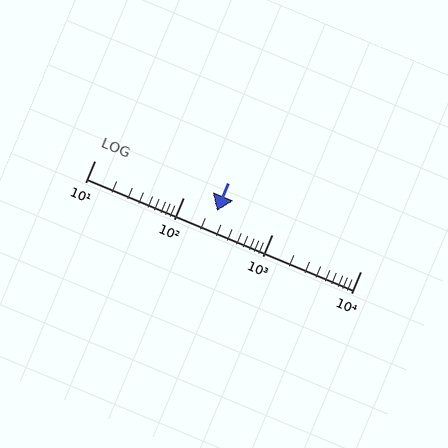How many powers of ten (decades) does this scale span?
The scale spans 3 decades, from 10 to 10000.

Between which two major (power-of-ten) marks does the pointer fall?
The pointer is between 100 and 1000.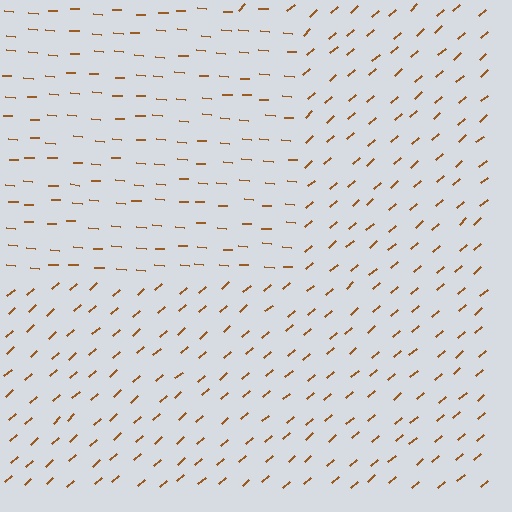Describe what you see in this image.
The image is filled with small brown line segments. A rectangle region in the image has lines oriented differently from the surrounding lines, creating a visible texture boundary.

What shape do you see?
I see a rectangle.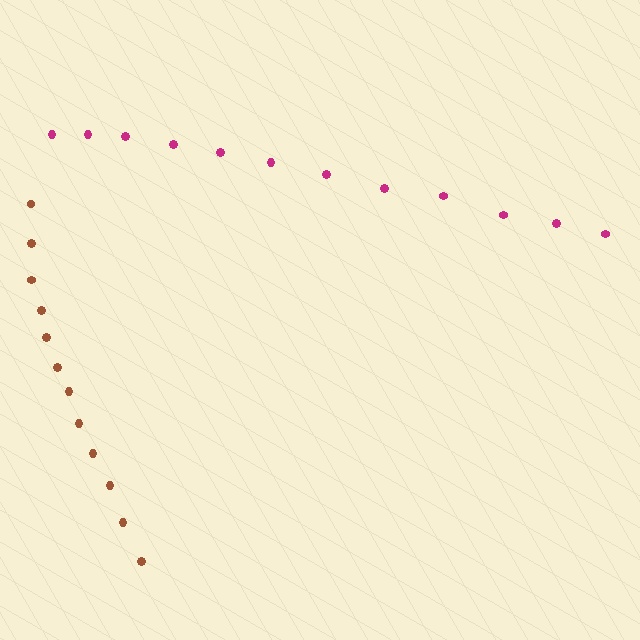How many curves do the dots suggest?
There are 2 distinct paths.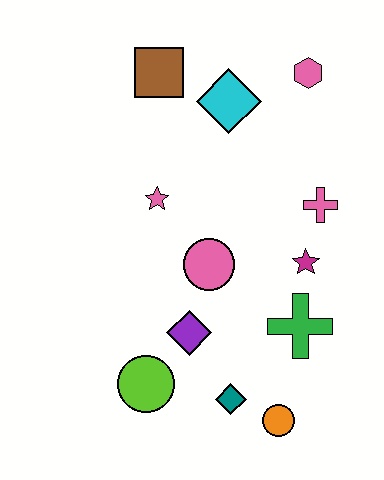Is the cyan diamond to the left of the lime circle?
No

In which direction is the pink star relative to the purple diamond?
The pink star is above the purple diamond.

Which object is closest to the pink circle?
The purple diamond is closest to the pink circle.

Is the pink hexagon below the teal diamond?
No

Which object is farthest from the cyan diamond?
The orange circle is farthest from the cyan diamond.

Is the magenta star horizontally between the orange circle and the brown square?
No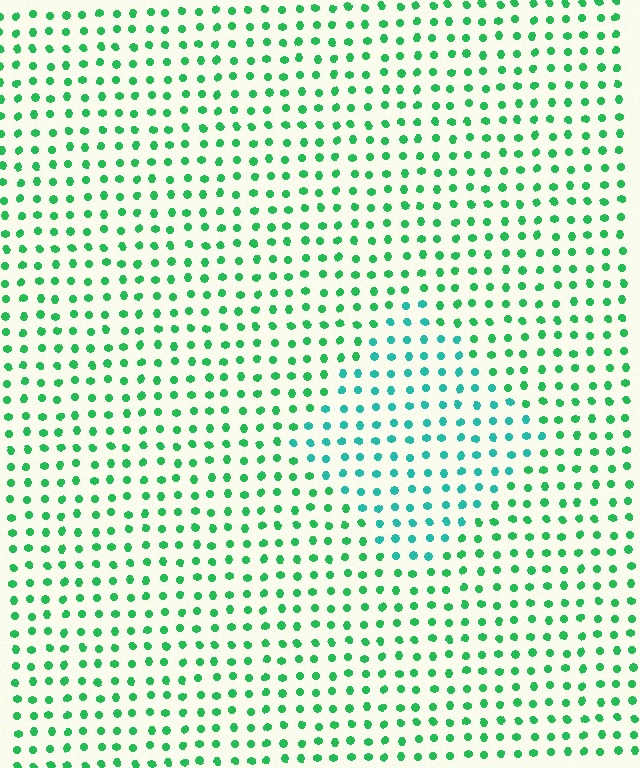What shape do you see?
I see a diamond.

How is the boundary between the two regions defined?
The boundary is defined purely by a slight shift in hue (about 33 degrees). Spacing, size, and orientation are identical on both sides.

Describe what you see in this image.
The image is filled with small green elements in a uniform arrangement. A diamond-shaped region is visible where the elements are tinted to a slightly different hue, forming a subtle color boundary.